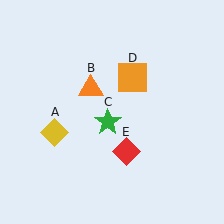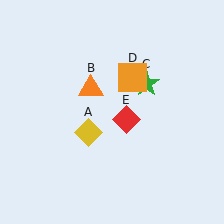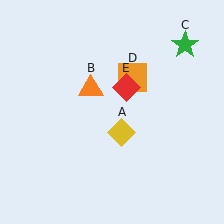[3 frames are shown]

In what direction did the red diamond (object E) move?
The red diamond (object E) moved up.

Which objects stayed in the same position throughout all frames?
Orange triangle (object B) and orange square (object D) remained stationary.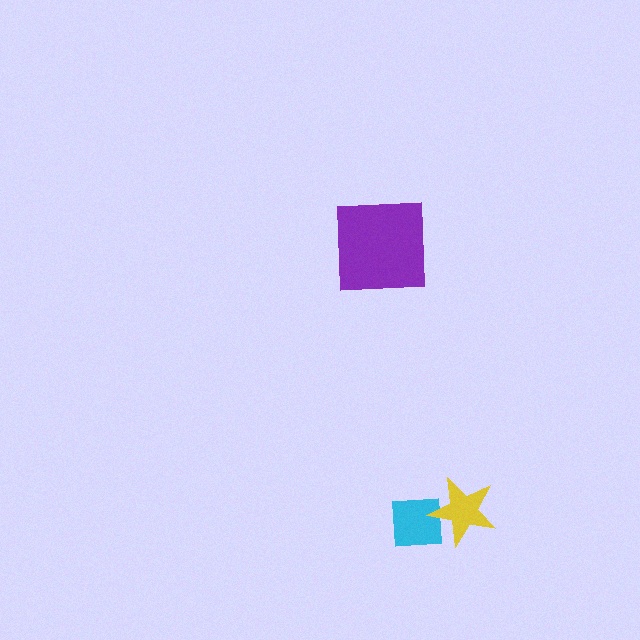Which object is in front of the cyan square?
The yellow star is in front of the cyan square.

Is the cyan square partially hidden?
Yes, it is partially covered by another shape.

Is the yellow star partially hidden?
No, no other shape covers it.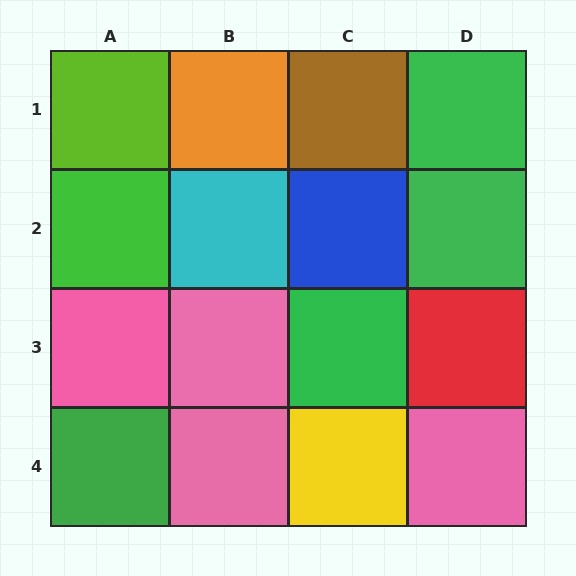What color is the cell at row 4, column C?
Yellow.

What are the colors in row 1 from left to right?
Lime, orange, brown, green.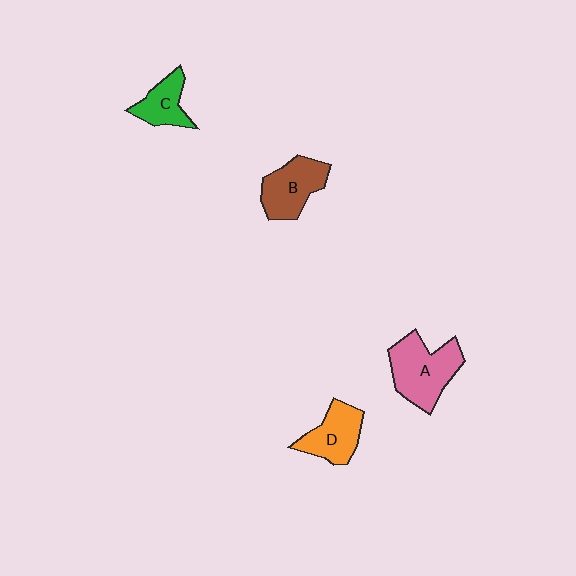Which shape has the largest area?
Shape A (pink).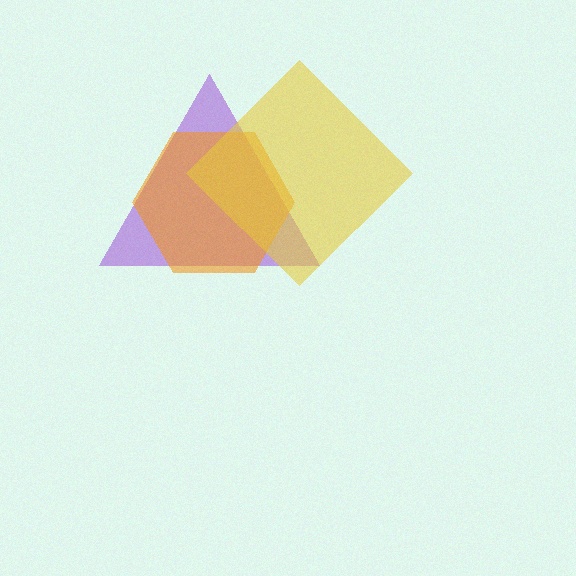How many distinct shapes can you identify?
There are 3 distinct shapes: a purple triangle, an orange hexagon, a yellow diamond.